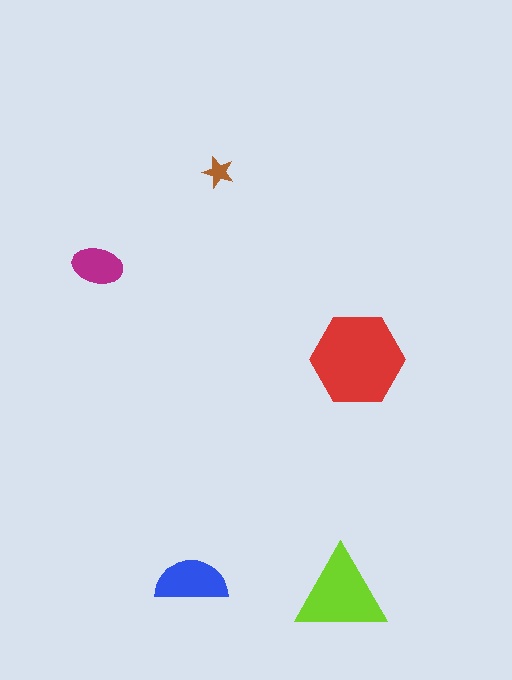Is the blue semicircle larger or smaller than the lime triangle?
Smaller.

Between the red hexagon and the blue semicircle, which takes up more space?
The red hexagon.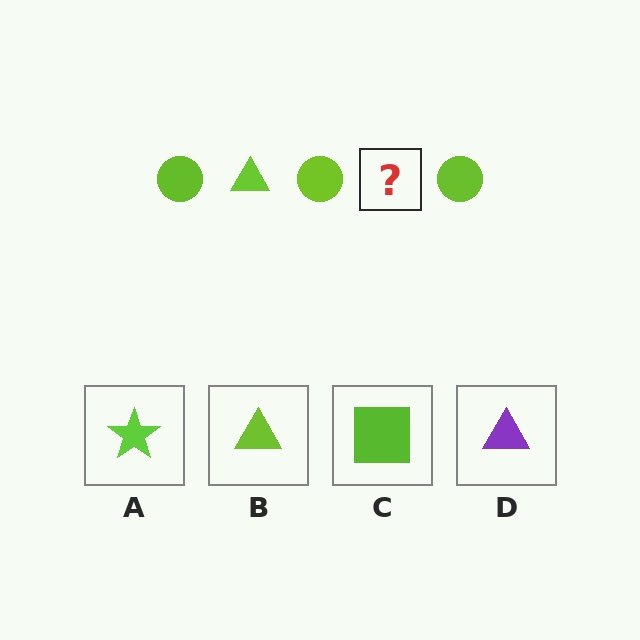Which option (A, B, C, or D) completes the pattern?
B.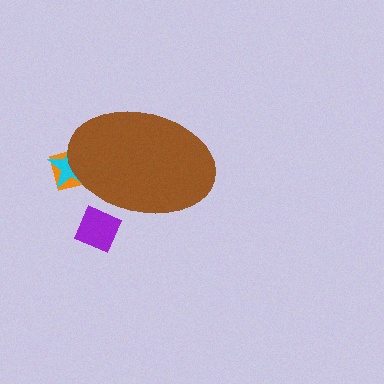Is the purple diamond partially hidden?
Yes, the purple diamond is partially hidden behind the brown ellipse.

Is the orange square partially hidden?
Yes, the orange square is partially hidden behind the brown ellipse.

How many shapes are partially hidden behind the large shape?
3 shapes are partially hidden.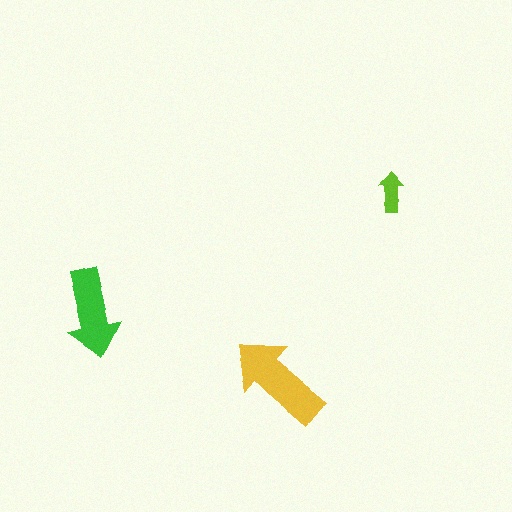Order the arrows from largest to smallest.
the yellow one, the green one, the lime one.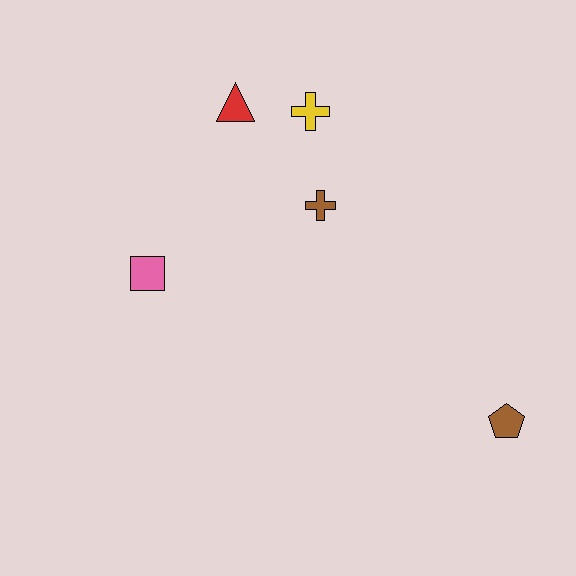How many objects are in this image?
There are 5 objects.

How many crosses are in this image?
There are 2 crosses.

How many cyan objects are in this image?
There are no cyan objects.